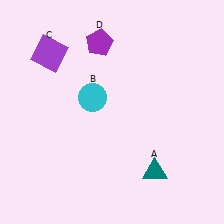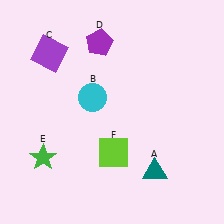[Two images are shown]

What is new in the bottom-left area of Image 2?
A green star (E) was added in the bottom-left area of Image 2.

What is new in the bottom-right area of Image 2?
A lime square (F) was added in the bottom-right area of Image 2.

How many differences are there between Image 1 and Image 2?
There are 2 differences between the two images.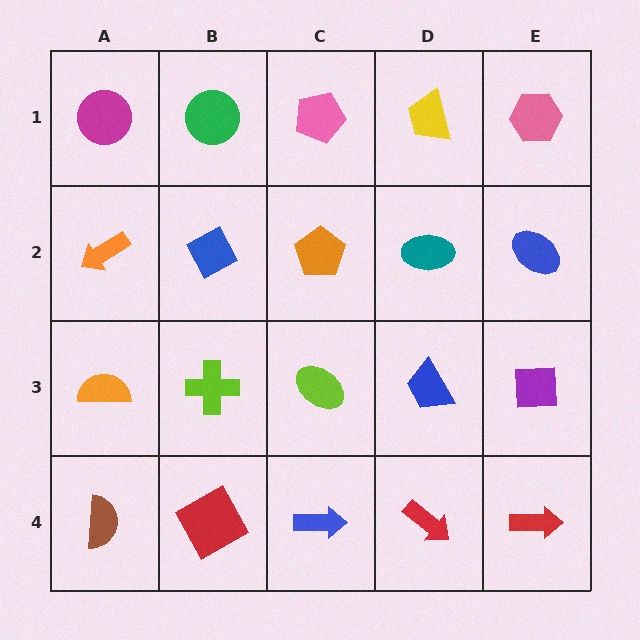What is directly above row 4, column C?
A lime ellipse.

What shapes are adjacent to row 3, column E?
A blue ellipse (row 2, column E), a red arrow (row 4, column E), a blue trapezoid (row 3, column D).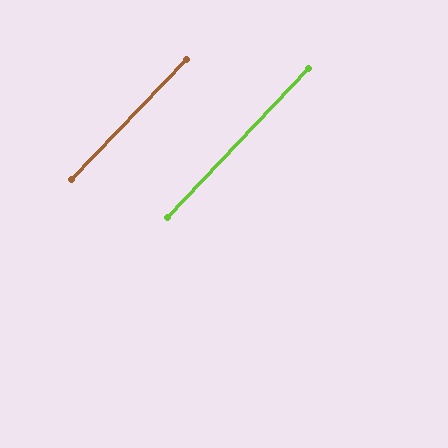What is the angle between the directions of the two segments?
Approximately 0 degrees.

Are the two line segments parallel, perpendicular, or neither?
Parallel — their directions differ by only 0.4°.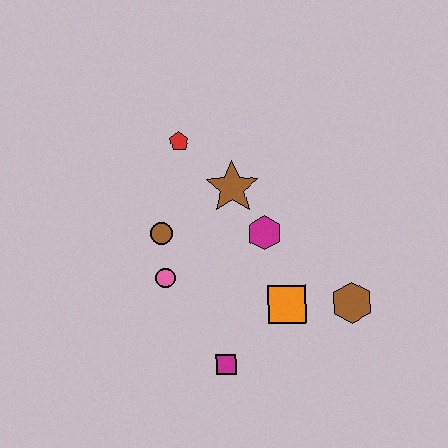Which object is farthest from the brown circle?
The brown hexagon is farthest from the brown circle.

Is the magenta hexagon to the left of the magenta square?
No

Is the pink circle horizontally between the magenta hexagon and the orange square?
No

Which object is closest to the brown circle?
The pink circle is closest to the brown circle.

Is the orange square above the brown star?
No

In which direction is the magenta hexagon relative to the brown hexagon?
The magenta hexagon is to the left of the brown hexagon.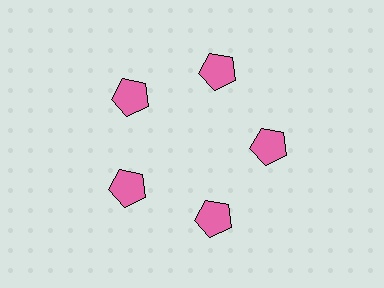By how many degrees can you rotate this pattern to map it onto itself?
The pattern maps onto itself every 72 degrees of rotation.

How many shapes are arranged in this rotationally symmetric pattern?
There are 5 shapes, arranged in 5 groups of 1.